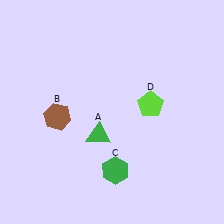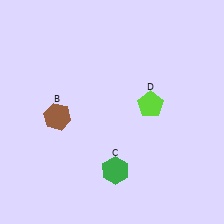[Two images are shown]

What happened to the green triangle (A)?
The green triangle (A) was removed in Image 2. It was in the bottom-left area of Image 1.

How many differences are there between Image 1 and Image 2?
There is 1 difference between the two images.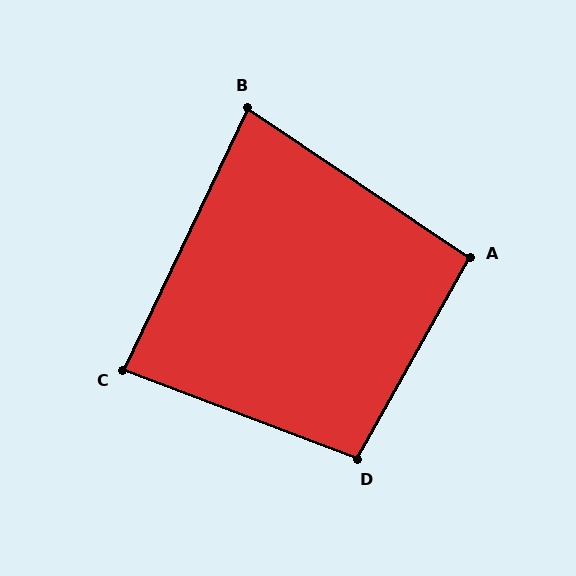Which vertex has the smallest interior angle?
B, at approximately 81 degrees.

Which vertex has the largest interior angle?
D, at approximately 99 degrees.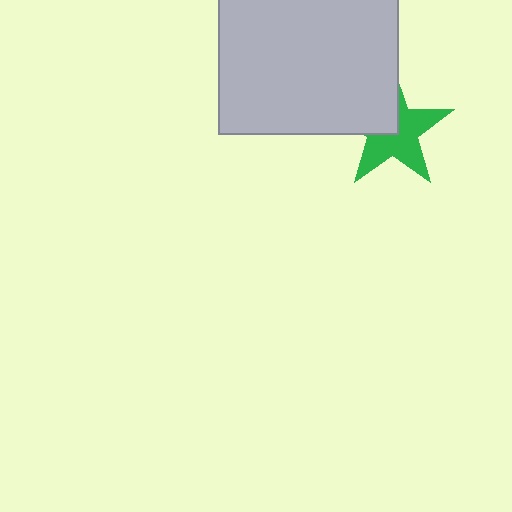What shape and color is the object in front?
The object in front is a light gray rectangle.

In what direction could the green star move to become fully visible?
The green star could move toward the lower-right. That would shift it out from behind the light gray rectangle entirely.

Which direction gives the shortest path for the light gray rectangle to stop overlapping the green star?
Moving toward the upper-left gives the shortest separation.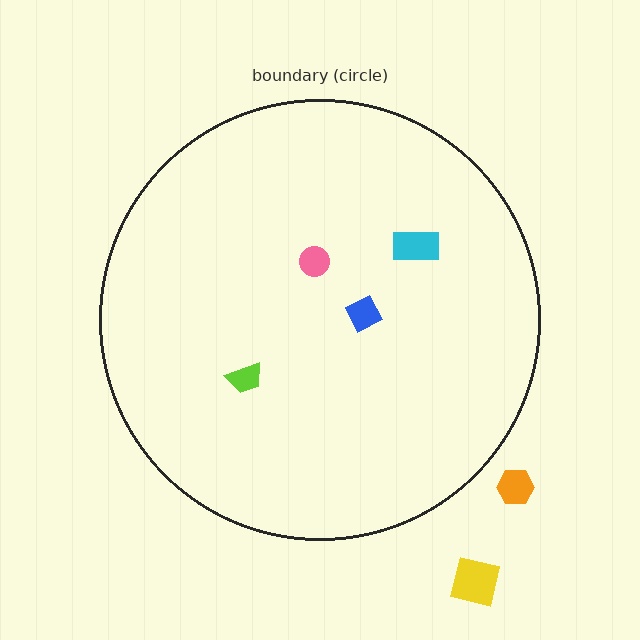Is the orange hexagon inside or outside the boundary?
Outside.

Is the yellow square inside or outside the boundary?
Outside.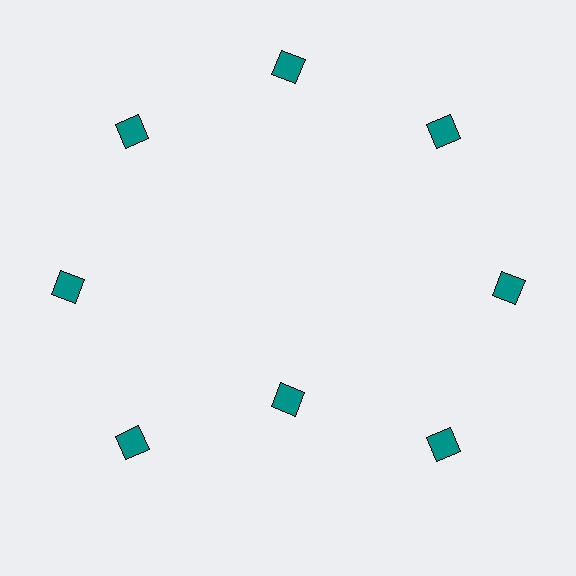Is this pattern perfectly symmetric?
No. The 8 teal diamonds are arranged in a ring, but one element near the 6 o'clock position is pulled inward toward the center, breaking the 8-fold rotational symmetry.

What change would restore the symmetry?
The symmetry would be restored by moving it outward, back onto the ring so that all 8 diamonds sit at equal angles and equal distance from the center.